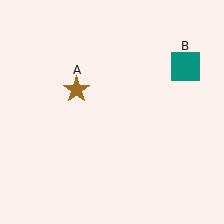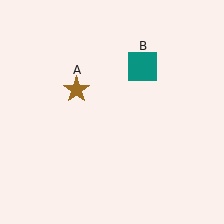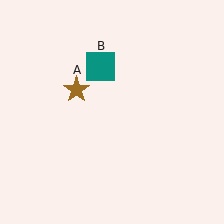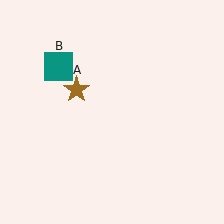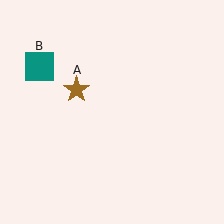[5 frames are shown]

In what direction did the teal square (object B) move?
The teal square (object B) moved left.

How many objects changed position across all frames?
1 object changed position: teal square (object B).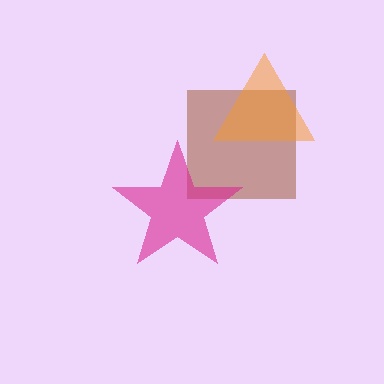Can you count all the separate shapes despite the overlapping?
Yes, there are 3 separate shapes.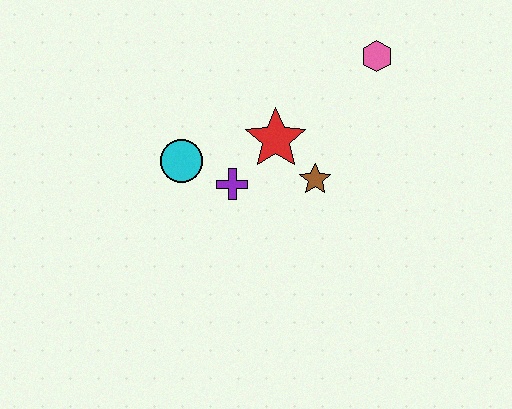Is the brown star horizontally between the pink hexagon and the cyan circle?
Yes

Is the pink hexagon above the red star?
Yes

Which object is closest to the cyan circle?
The purple cross is closest to the cyan circle.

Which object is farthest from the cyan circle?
The pink hexagon is farthest from the cyan circle.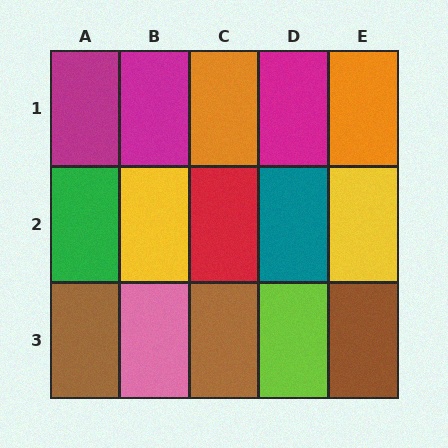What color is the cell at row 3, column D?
Lime.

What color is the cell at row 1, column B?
Magenta.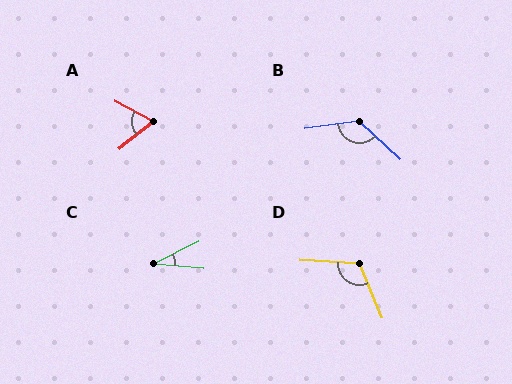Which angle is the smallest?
C, at approximately 32 degrees.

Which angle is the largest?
B, at approximately 130 degrees.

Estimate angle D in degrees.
Approximately 117 degrees.